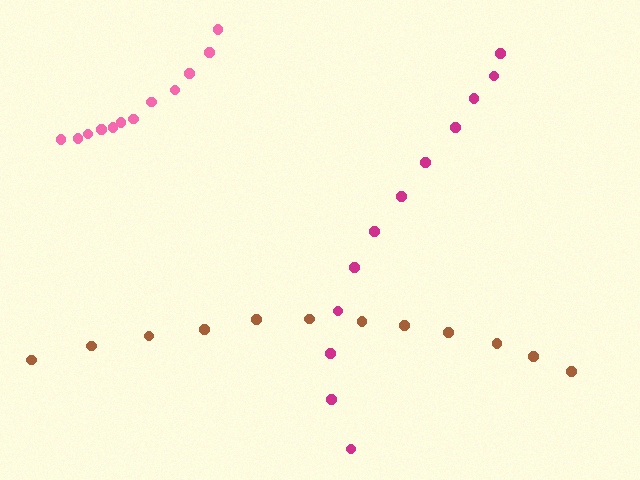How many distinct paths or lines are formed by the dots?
There are 3 distinct paths.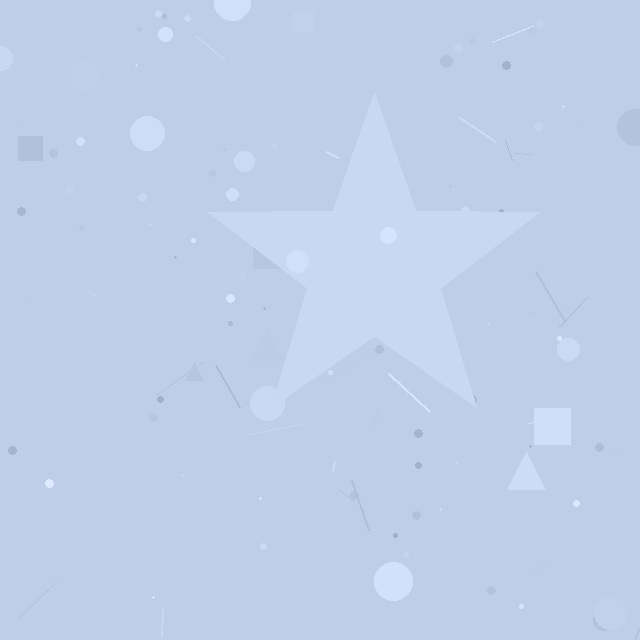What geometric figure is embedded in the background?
A star is embedded in the background.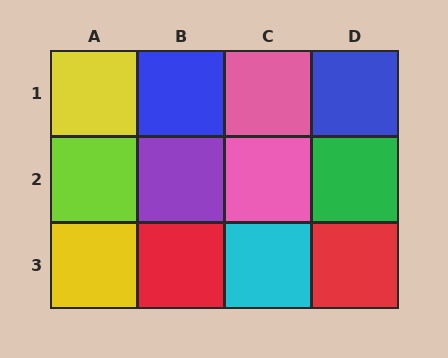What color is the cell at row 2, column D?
Green.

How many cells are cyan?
1 cell is cyan.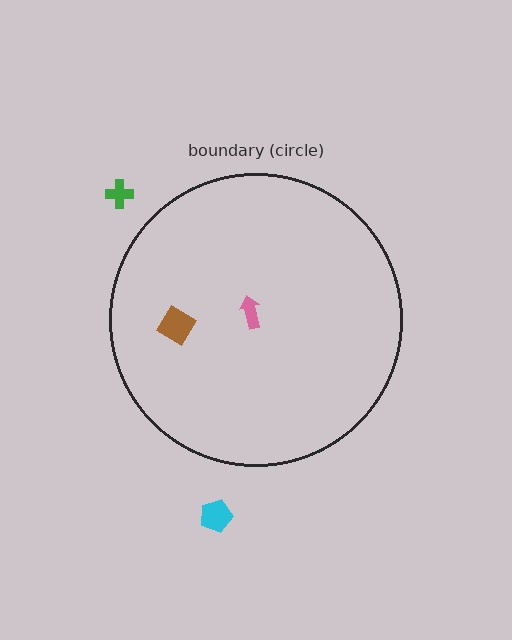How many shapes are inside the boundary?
2 inside, 2 outside.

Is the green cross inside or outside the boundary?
Outside.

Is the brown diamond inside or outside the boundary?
Inside.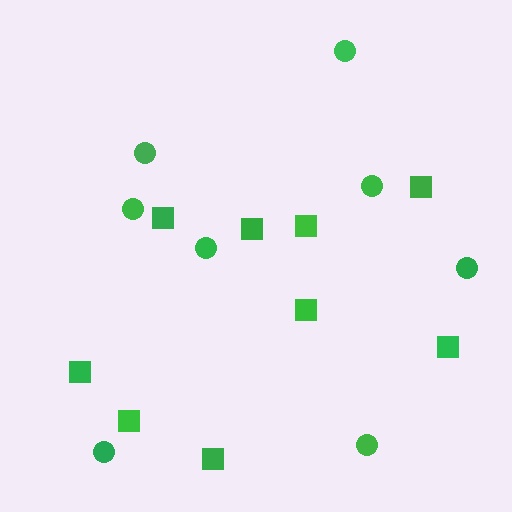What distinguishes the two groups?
There are 2 groups: one group of circles (8) and one group of squares (9).